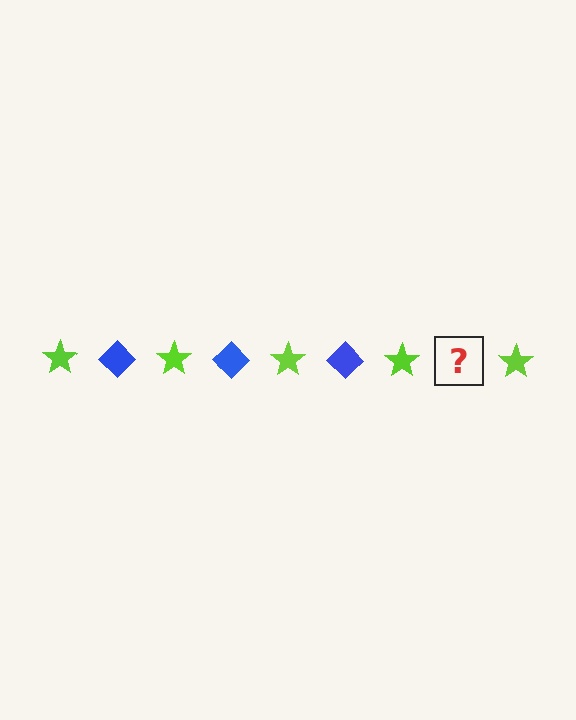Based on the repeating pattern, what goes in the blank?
The blank should be a blue diamond.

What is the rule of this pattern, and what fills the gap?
The rule is that the pattern alternates between lime star and blue diamond. The gap should be filled with a blue diamond.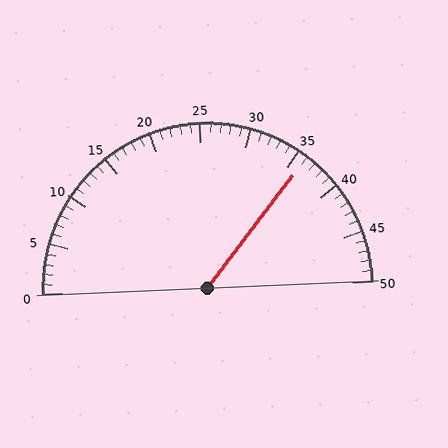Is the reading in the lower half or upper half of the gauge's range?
The reading is in the upper half of the range (0 to 50).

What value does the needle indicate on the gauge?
The needle indicates approximately 36.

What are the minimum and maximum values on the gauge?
The gauge ranges from 0 to 50.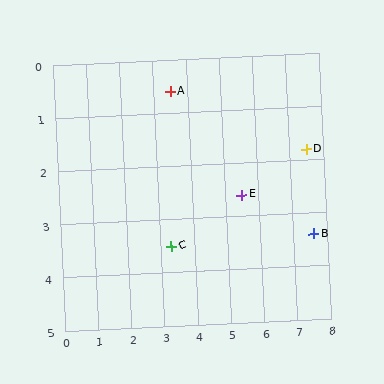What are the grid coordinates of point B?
Point B is at approximately (7.6, 3.4).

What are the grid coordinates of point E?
Point E is at approximately (5.5, 2.6).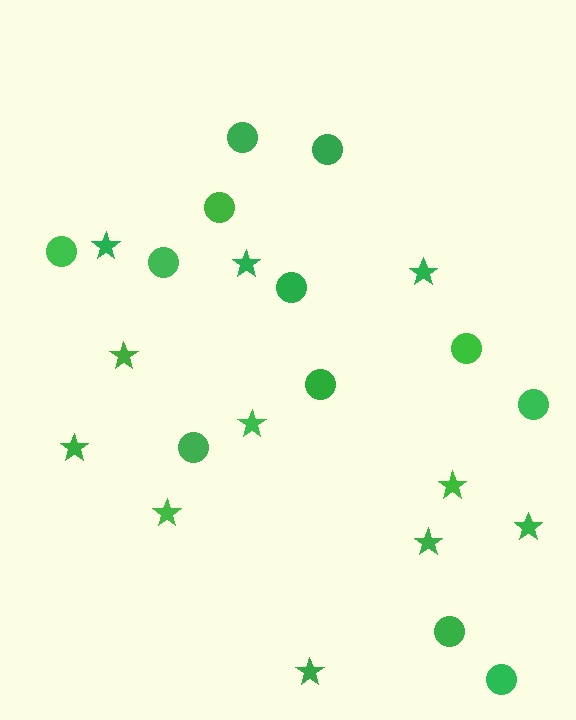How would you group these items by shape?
There are 2 groups: one group of circles (12) and one group of stars (11).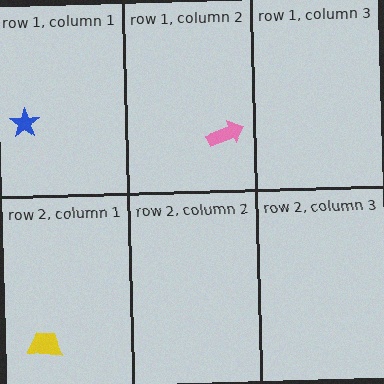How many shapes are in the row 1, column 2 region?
1.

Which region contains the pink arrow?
The row 1, column 2 region.